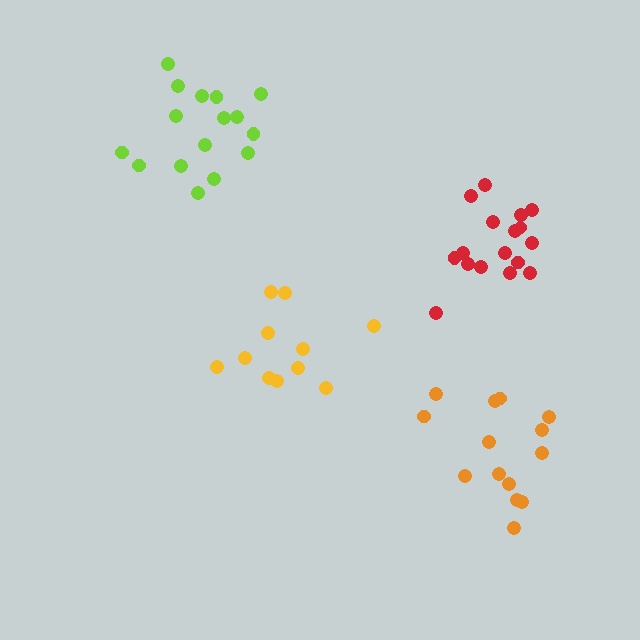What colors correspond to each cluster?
The clusters are colored: yellow, red, lime, orange.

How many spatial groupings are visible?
There are 4 spatial groupings.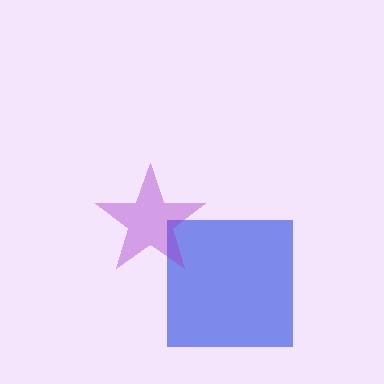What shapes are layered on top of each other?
The layered shapes are: a blue square, a purple star.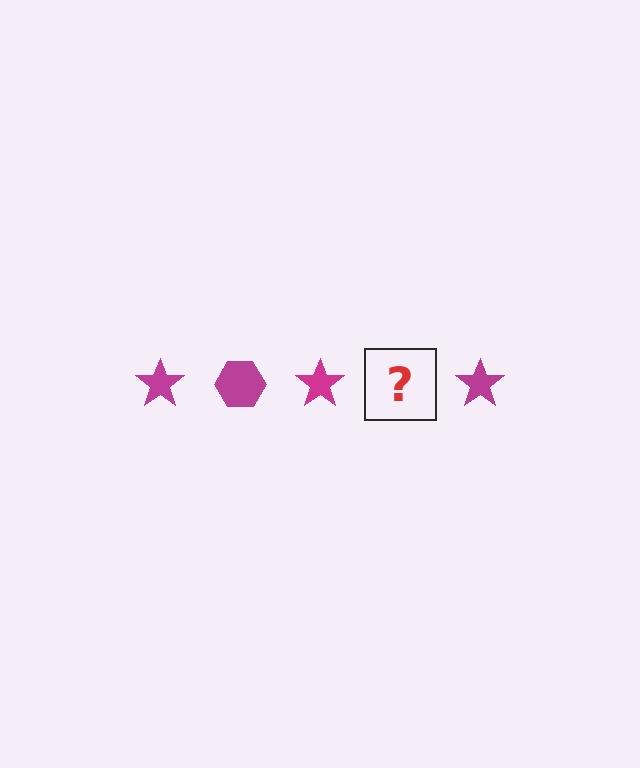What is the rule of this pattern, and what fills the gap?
The rule is that the pattern cycles through star, hexagon shapes in magenta. The gap should be filled with a magenta hexagon.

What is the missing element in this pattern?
The missing element is a magenta hexagon.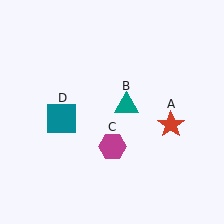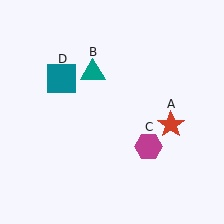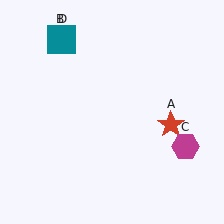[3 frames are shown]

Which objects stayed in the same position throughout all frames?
Red star (object A) remained stationary.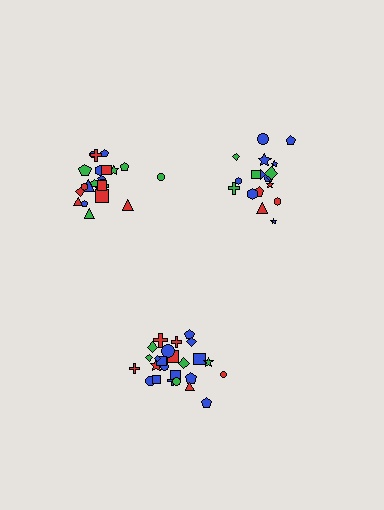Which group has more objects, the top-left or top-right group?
The top-left group.